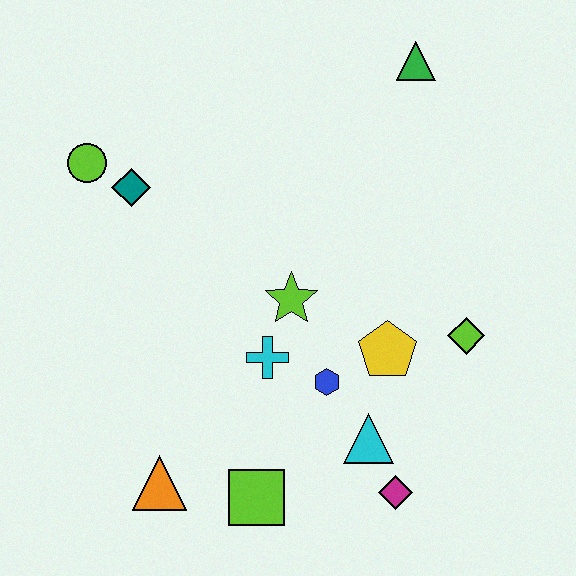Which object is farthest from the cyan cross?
The green triangle is farthest from the cyan cross.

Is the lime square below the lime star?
Yes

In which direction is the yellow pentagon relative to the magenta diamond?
The yellow pentagon is above the magenta diamond.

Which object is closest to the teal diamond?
The lime circle is closest to the teal diamond.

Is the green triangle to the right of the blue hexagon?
Yes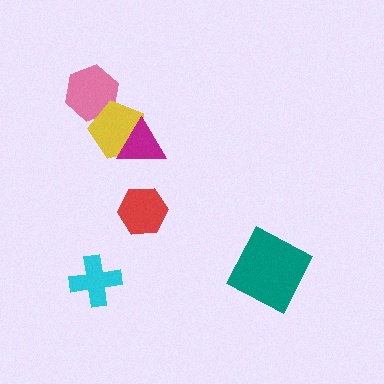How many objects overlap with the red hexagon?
0 objects overlap with the red hexagon.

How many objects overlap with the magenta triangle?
1 object overlaps with the magenta triangle.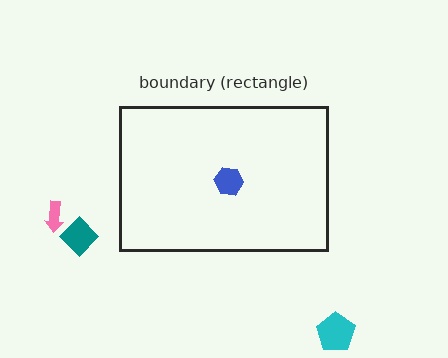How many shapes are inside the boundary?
1 inside, 3 outside.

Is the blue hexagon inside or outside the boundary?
Inside.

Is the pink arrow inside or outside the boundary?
Outside.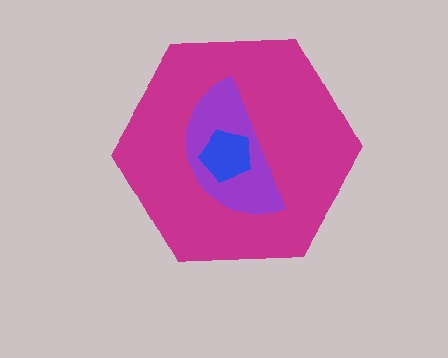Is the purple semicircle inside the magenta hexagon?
Yes.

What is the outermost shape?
The magenta hexagon.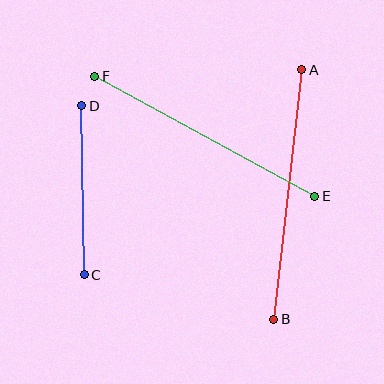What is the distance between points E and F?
The distance is approximately 250 pixels.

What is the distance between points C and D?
The distance is approximately 169 pixels.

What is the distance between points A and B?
The distance is approximately 251 pixels.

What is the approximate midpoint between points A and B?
The midpoint is at approximately (288, 194) pixels.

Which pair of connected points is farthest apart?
Points A and B are farthest apart.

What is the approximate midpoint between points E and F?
The midpoint is at approximately (205, 136) pixels.